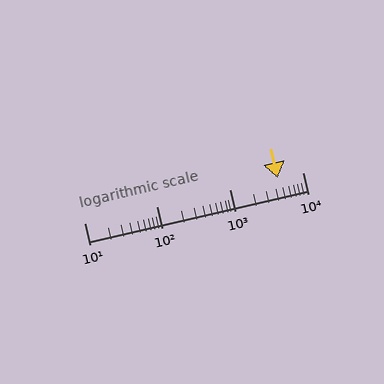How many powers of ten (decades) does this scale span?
The scale spans 3 decades, from 10 to 10000.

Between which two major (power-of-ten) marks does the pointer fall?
The pointer is between 1000 and 10000.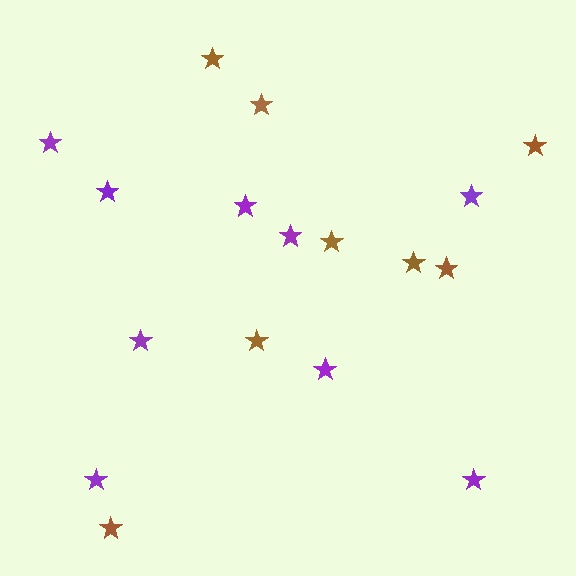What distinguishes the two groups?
There are 2 groups: one group of purple stars (9) and one group of brown stars (8).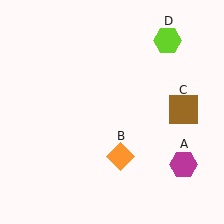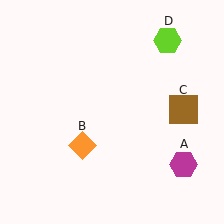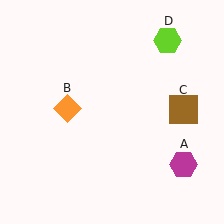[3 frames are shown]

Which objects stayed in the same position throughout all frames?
Magenta hexagon (object A) and brown square (object C) and lime hexagon (object D) remained stationary.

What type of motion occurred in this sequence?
The orange diamond (object B) rotated clockwise around the center of the scene.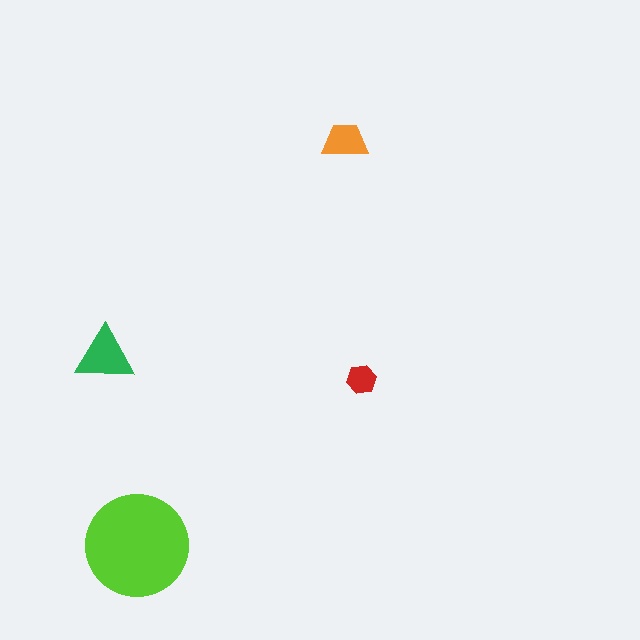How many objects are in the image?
There are 4 objects in the image.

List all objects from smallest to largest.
The red hexagon, the orange trapezoid, the green triangle, the lime circle.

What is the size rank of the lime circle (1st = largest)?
1st.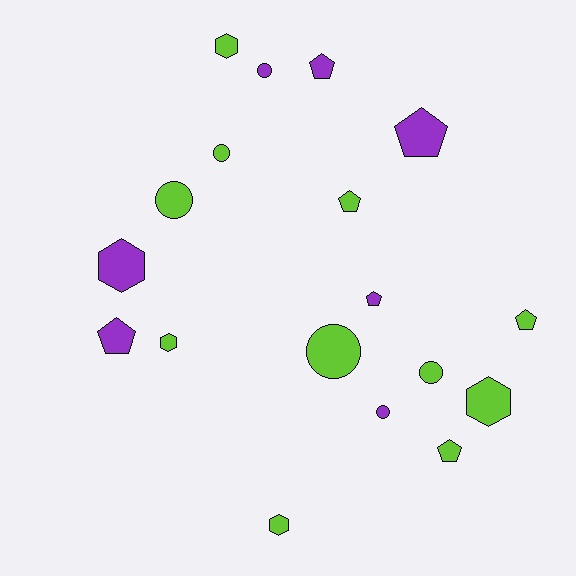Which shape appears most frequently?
Pentagon, with 7 objects.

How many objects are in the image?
There are 18 objects.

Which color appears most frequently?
Lime, with 11 objects.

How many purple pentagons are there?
There are 4 purple pentagons.